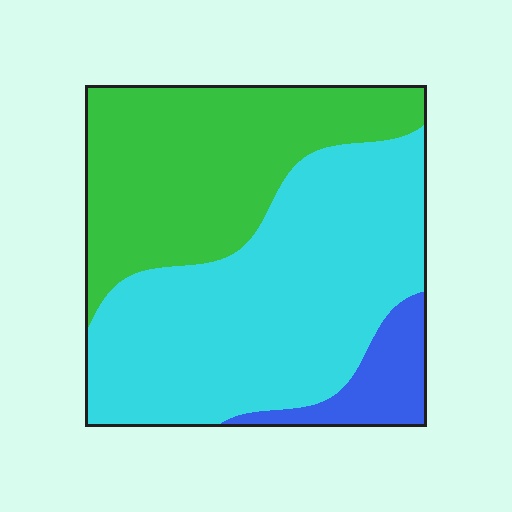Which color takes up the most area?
Cyan, at roughly 55%.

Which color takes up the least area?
Blue, at roughly 10%.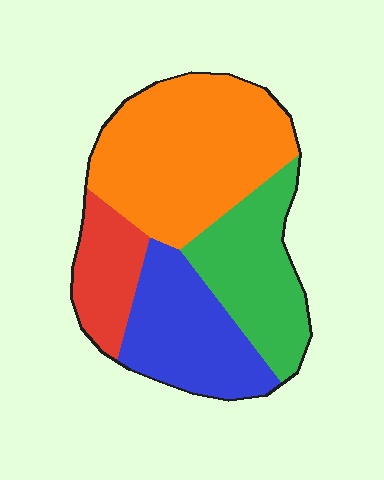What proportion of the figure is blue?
Blue takes up about one quarter (1/4) of the figure.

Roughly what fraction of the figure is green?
Green covers 23% of the figure.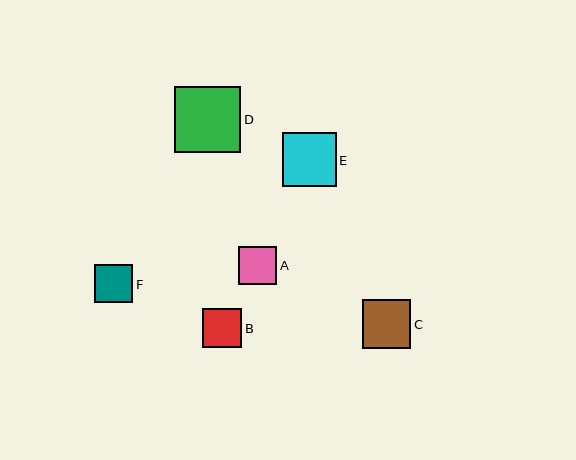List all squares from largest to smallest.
From largest to smallest: D, E, C, B, A, F.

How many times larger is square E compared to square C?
Square E is approximately 1.1 times the size of square C.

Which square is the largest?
Square D is the largest with a size of approximately 66 pixels.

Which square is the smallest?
Square F is the smallest with a size of approximately 38 pixels.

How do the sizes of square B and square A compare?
Square B and square A are approximately the same size.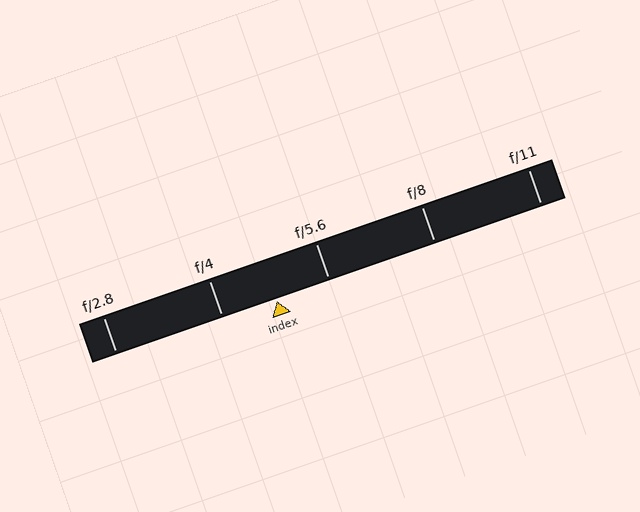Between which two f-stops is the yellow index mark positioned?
The index mark is between f/4 and f/5.6.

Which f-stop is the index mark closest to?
The index mark is closest to f/5.6.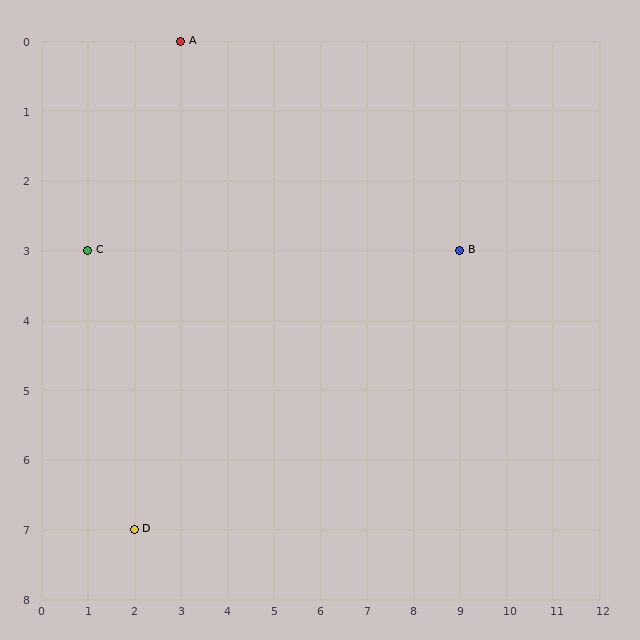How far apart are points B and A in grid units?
Points B and A are 6 columns and 3 rows apart (about 6.7 grid units diagonally).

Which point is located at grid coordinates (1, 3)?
Point C is at (1, 3).